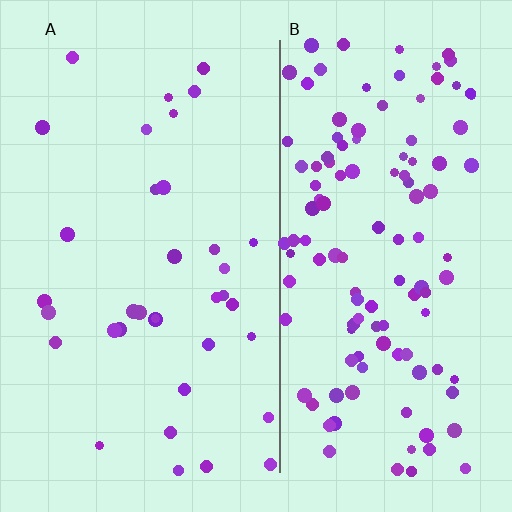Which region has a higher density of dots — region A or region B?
B (the right).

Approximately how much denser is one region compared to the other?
Approximately 3.4× — region B over region A.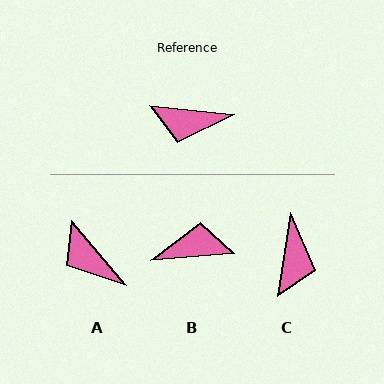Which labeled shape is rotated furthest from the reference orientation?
B, about 170 degrees away.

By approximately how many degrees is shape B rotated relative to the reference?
Approximately 170 degrees clockwise.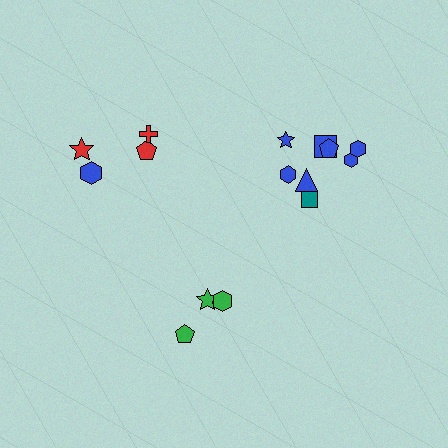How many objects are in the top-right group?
There are 8 objects.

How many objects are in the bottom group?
There are 3 objects.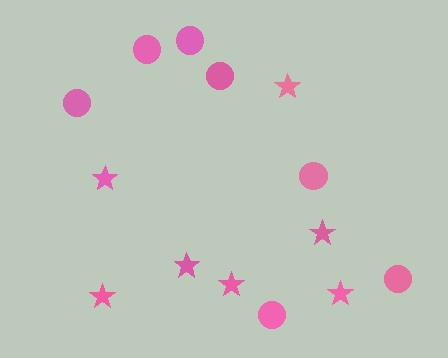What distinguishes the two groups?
There are 2 groups: one group of stars (7) and one group of circles (7).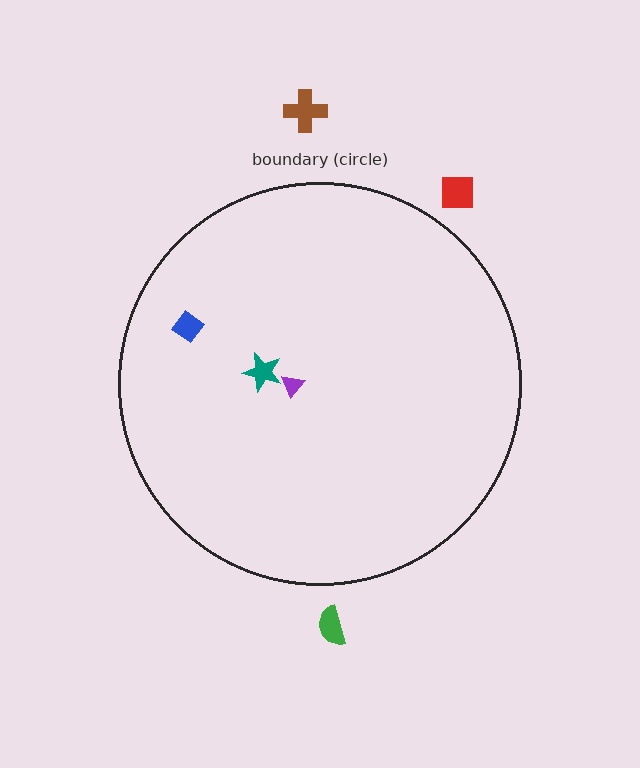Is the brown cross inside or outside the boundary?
Outside.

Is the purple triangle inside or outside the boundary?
Inside.